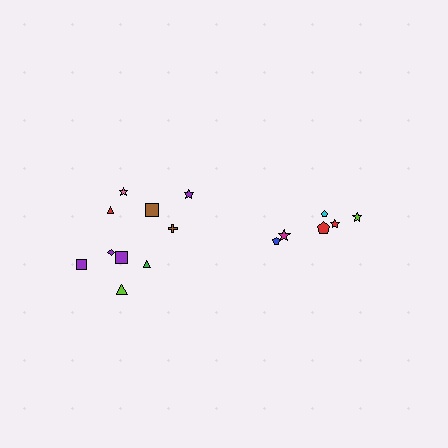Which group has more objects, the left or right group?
The left group.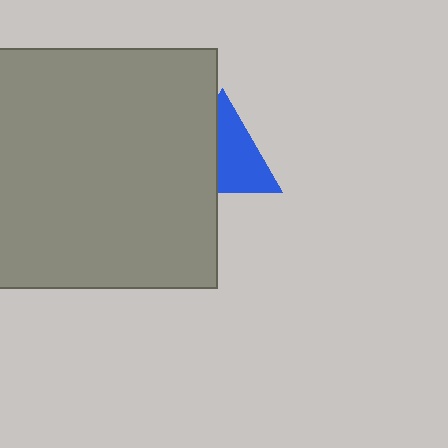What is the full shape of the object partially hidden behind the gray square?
The partially hidden object is a blue triangle.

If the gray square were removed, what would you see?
You would see the complete blue triangle.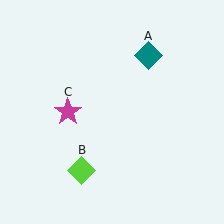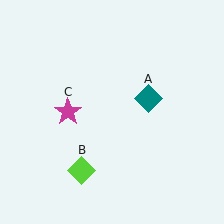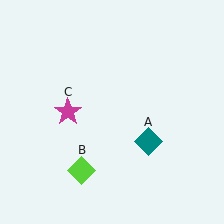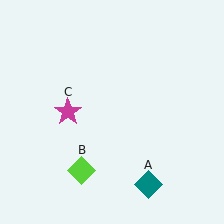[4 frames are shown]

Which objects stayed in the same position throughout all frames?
Lime diamond (object B) and magenta star (object C) remained stationary.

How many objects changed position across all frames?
1 object changed position: teal diamond (object A).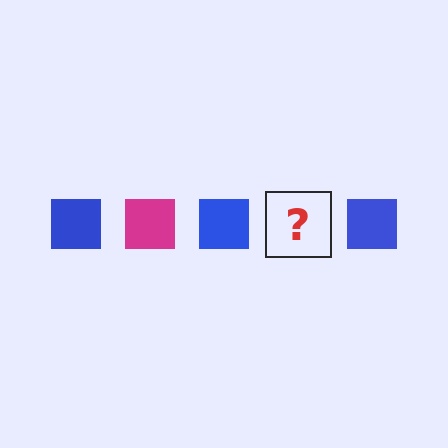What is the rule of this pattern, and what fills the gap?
The rule is that the pattern cycles through blue, magenta squares. The gap should be filled with a magenta square.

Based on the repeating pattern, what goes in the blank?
The blank should be a magenta square.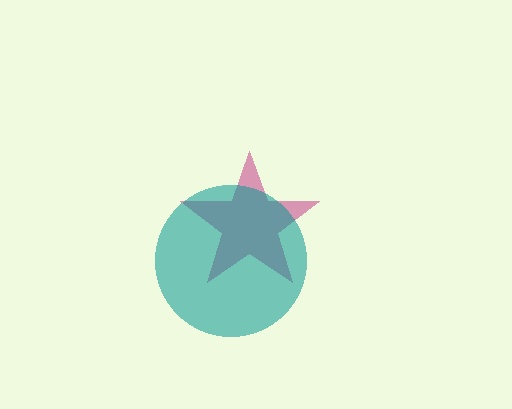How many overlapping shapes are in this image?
There are 2 overlapping shapes in the image.